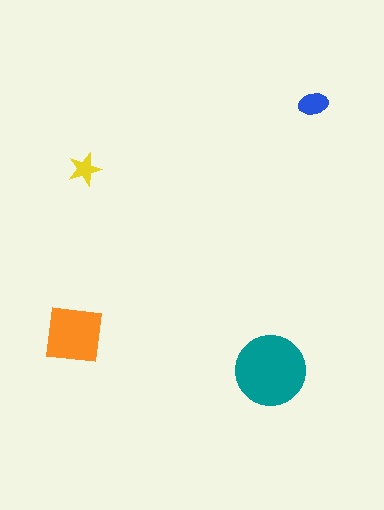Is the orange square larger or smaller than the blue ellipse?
Larger.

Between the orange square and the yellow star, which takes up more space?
The orange square.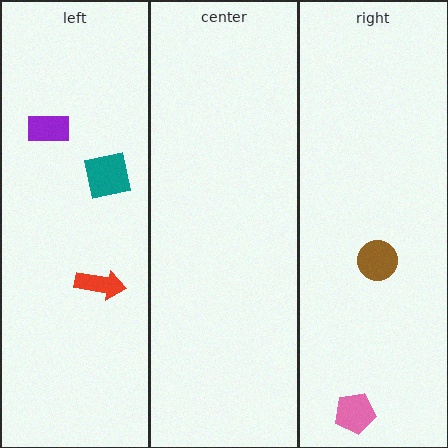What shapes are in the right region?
The brown circle, the pink pentagon.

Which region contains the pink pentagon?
The right region.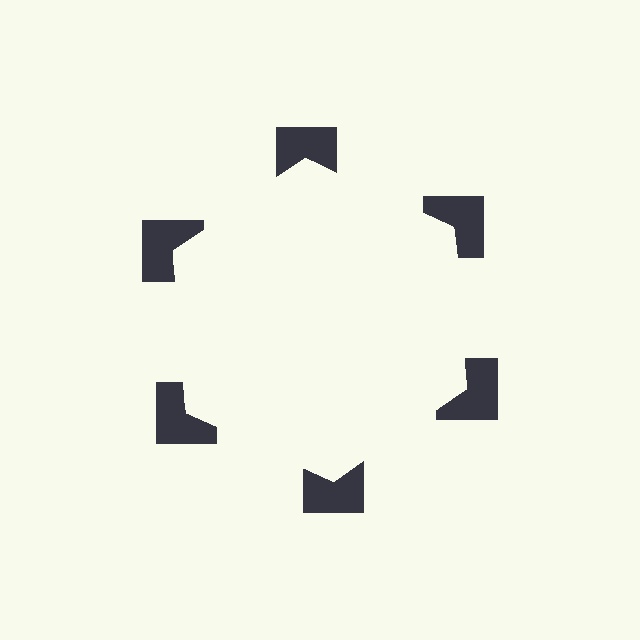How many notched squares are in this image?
There are 6 — one at each vertex of the illusory hexagon.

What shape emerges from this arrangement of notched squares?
An illusory hexagon — its edges are inferred from the aligned wedge cuts in the notched squares, not physically drawn.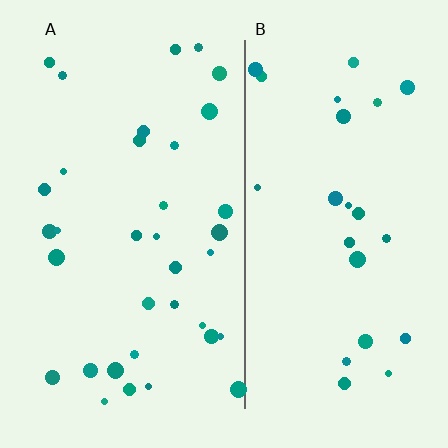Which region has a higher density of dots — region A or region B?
A (the left).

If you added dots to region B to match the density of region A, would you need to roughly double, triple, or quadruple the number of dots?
Approximately double.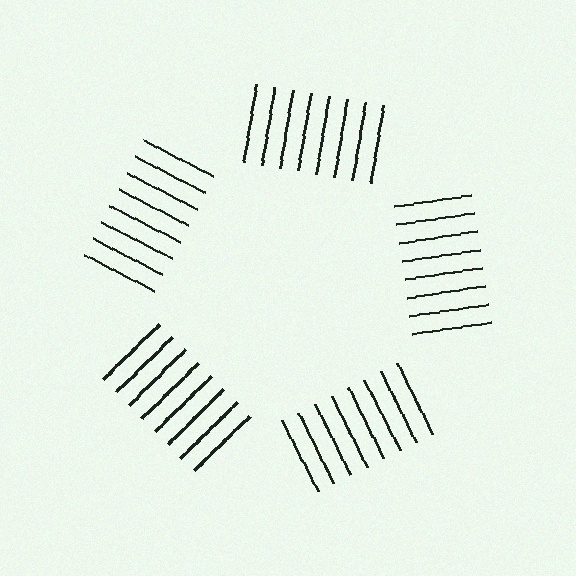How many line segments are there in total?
40 — 8 along each of the 5 edges.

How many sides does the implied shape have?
5 sides — the line-ends trace a pentagon.